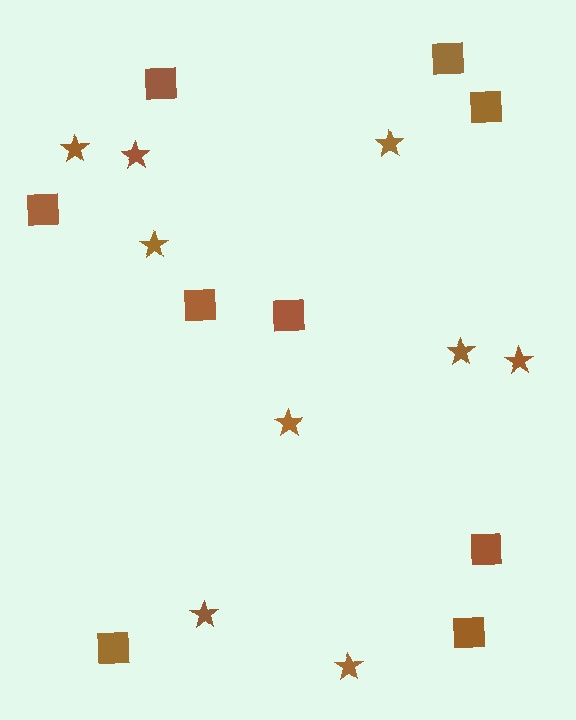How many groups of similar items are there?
There are 2 groups: one group of stars (9) and one group of squares (9).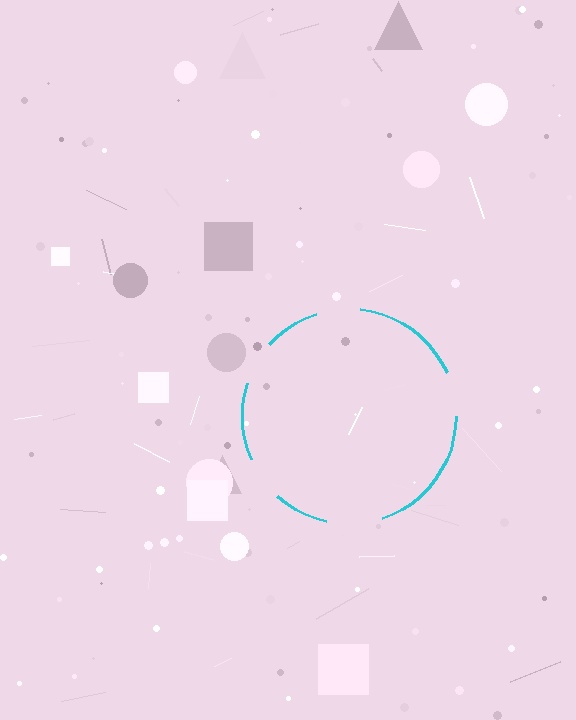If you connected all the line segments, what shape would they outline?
They would outline a circle.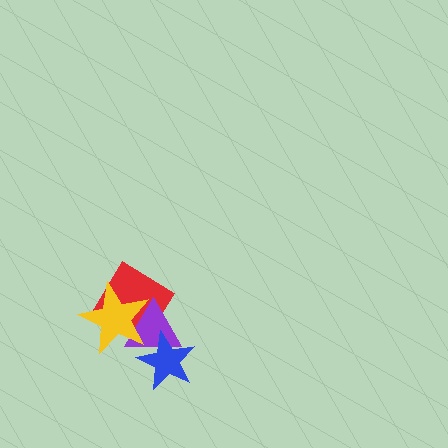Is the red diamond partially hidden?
Yes, it is partially covered by another shape.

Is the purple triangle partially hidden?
Yes, it is partially covered by another shape.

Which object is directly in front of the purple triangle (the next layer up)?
The yellow star is directly in front of the purple triangle.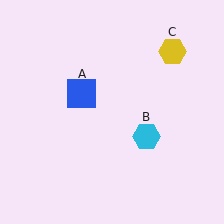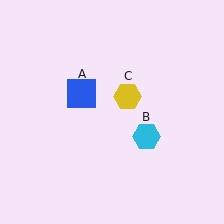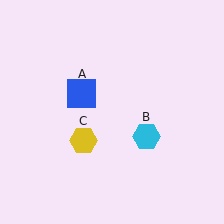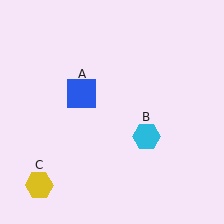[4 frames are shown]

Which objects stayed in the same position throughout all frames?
Blue square (object A) and cyan hexagon (object B) remained stationary.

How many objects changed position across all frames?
1 object changed position: yellow hexagon (object C).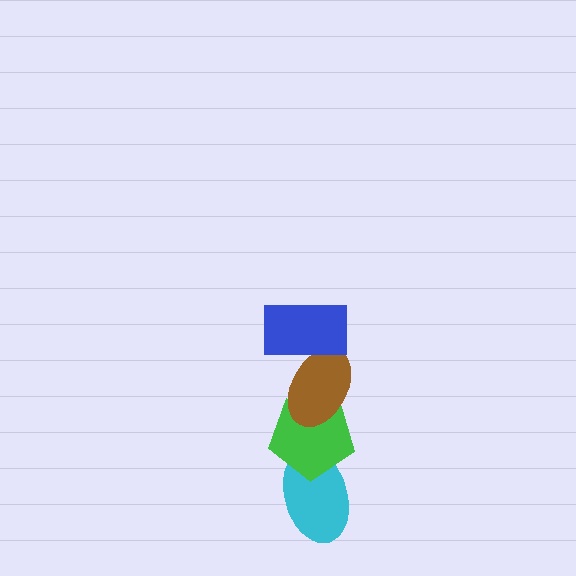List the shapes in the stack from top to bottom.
From top to bottom: the blue rectangle, the brown ellipse, the green pentagon, the cyan ellipse.